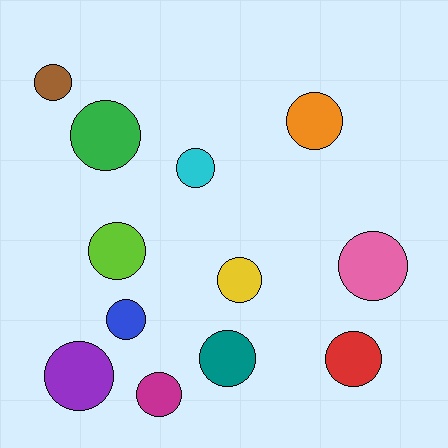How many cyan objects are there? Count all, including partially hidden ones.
There is 1 cyan object.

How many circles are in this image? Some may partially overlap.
There are 12 circles.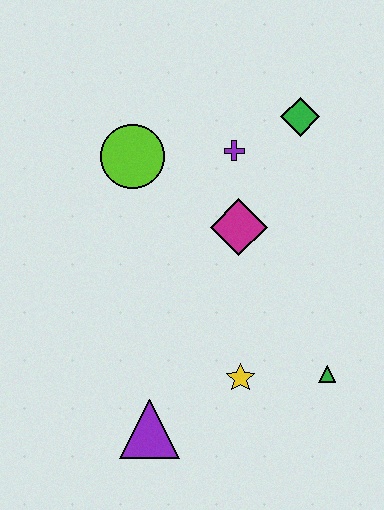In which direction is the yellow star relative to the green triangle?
The yellow star is to the left of the green triangle.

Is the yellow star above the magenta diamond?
No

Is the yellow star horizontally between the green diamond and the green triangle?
No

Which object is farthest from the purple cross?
The purple triangle is farthest from the purple cross.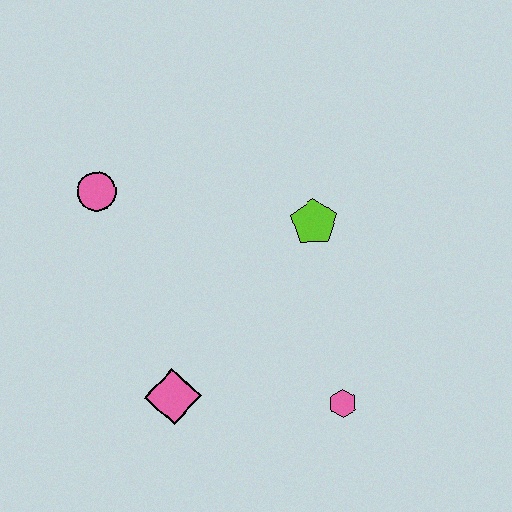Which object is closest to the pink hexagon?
The pink diamond is closest to the pink hexagon.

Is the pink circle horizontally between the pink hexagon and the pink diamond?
No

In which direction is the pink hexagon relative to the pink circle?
The pink hexagon is to the right of the pink circle.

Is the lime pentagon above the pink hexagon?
Yes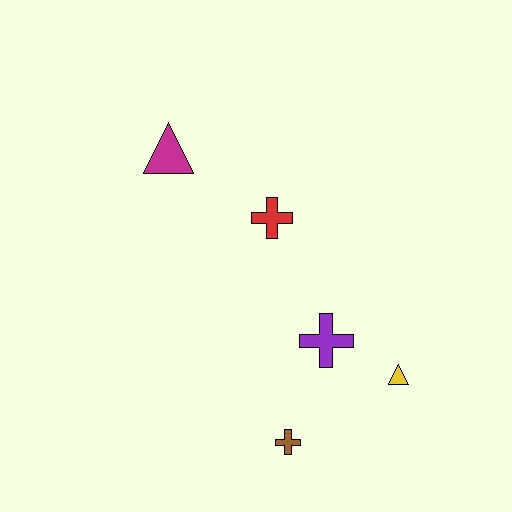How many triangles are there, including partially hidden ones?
There are 2 triangles.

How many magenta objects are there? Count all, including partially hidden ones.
There is 1 magenta object.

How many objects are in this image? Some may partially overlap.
There are 5 objects.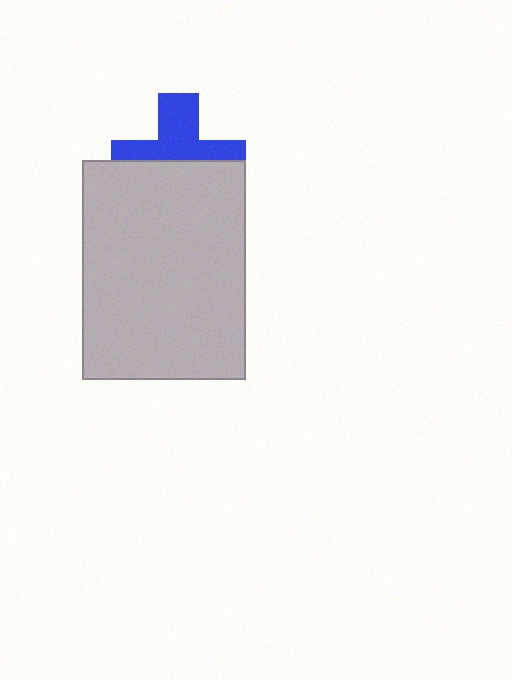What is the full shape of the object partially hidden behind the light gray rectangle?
The partially hidden object is a blue cross.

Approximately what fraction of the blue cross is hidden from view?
Roughly 51% of the blue cross is hidden behind the light gray rectangle.